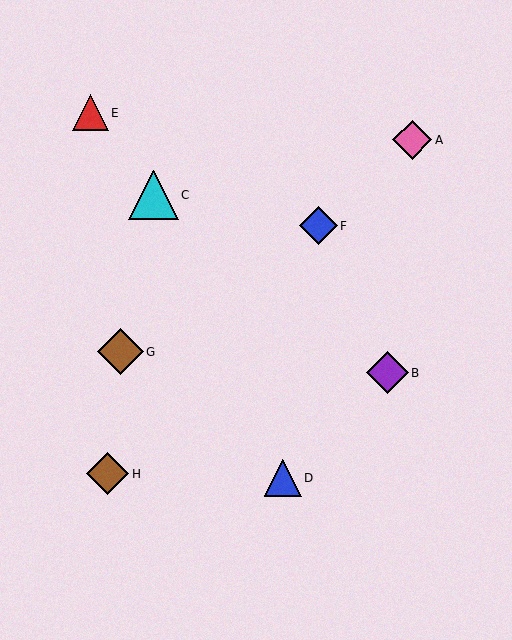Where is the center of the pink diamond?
The center of the pink diamond is at (412, 140).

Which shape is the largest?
The cyan triangle (labeled C) is the largest.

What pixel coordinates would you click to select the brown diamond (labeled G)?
Click at (120, 352) to select the brown diamond G.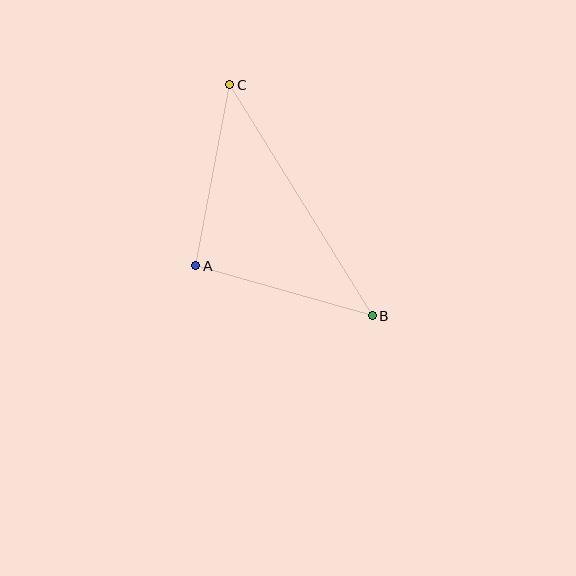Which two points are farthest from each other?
Points B and C are farthest from each other.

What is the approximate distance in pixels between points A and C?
The distance between A and C is approximately 184 pixels.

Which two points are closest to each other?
Points A and B are closest to each other.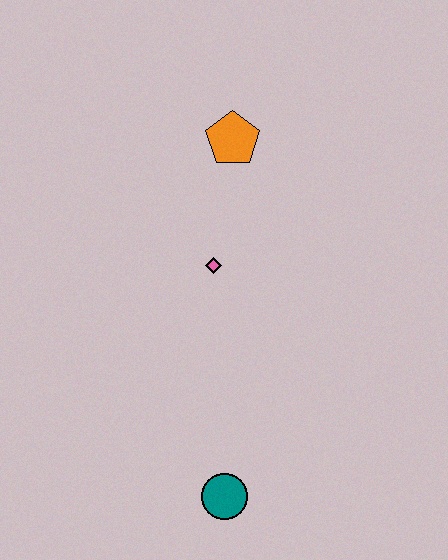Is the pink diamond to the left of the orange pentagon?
Yes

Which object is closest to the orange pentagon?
The pink diamond is closest to the orange pentagon.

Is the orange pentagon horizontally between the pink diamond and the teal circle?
No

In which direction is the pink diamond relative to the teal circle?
The pink diamond is above the teal circle.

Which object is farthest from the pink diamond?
The teal circle is farthest from the pink diamond.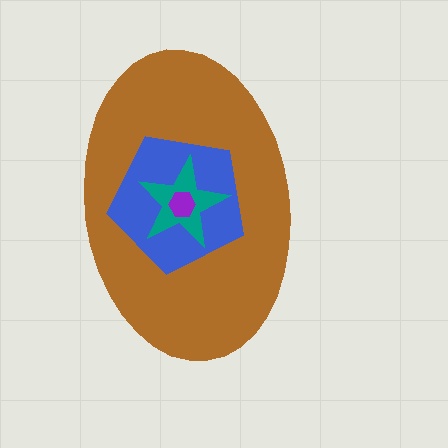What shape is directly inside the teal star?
The purple hexagon.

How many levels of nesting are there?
4.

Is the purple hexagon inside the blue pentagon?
Yes.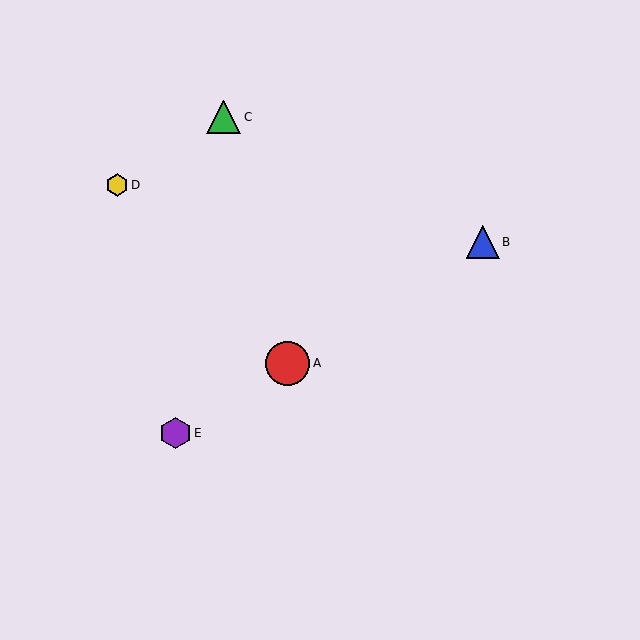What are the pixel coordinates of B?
Object B is at (483, 242).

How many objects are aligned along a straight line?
3 objects (A, B, E) are aligned along a straight line.